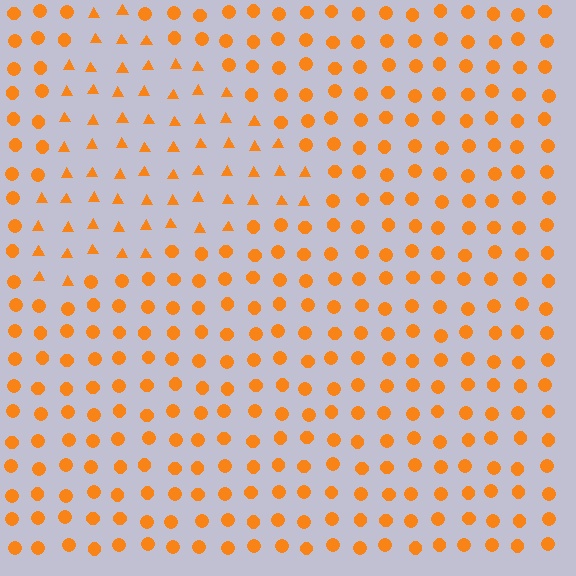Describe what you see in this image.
The image is filled with small orange elements arranged in a uniform grid. A triangle-shaped region contains triangles, while the surrounding area contains circles. The boundary is defined purely by the change in element shape.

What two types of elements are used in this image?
The image uses triangles inside the triangle region and circles outside it.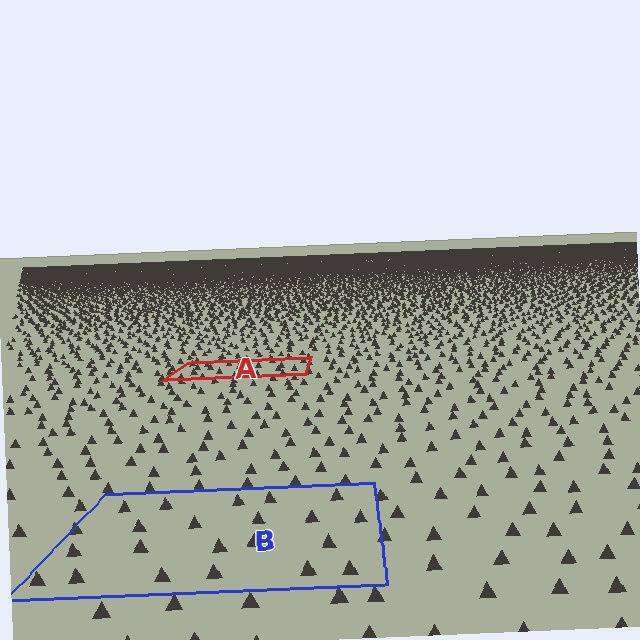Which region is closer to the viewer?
Region B is closer. The texture elements there are larger and more spread out.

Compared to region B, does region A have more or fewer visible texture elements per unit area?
Region A has more texture elements per unit area — they are packed more densely because it is farther away.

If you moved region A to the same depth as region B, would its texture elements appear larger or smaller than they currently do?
They would appear larger. At a closer depth, the same texture elements are projected at a bigger on-screen size.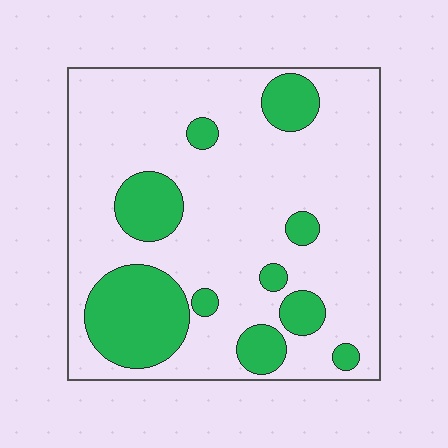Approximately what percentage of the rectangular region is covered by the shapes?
Approximately 25%.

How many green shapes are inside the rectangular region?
10.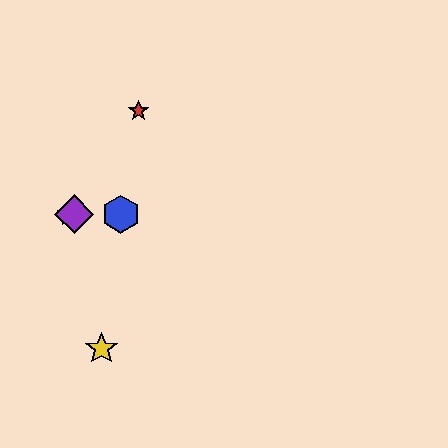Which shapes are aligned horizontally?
The blue hexagon, the green star, the purple diamond are aligned horizontally.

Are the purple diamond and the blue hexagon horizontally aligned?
Yes, both are at y≈214.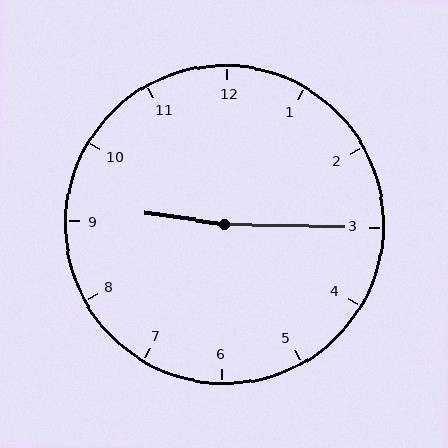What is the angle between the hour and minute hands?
Approximately 172 degrees.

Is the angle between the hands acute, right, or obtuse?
It is obtuse.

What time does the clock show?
9:15.